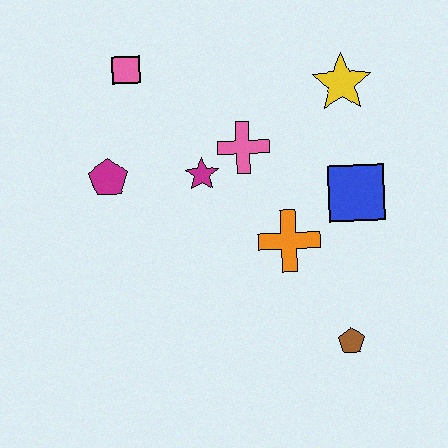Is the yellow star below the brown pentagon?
No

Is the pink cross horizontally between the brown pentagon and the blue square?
No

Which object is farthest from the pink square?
The brown pentagon is farthest from the pink square.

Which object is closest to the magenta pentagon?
The magenta star is closest to the magenta pentagon.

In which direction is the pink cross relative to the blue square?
The pink cross is to the left of the blue square.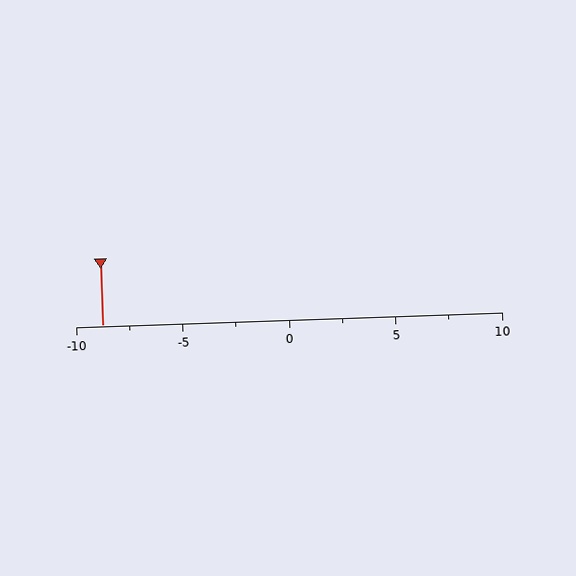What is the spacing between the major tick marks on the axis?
The major ticks are spaced 5 apart.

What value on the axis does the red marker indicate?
The marker indicates approximately -8.8.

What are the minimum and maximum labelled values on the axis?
The axis runs from -10 to 10.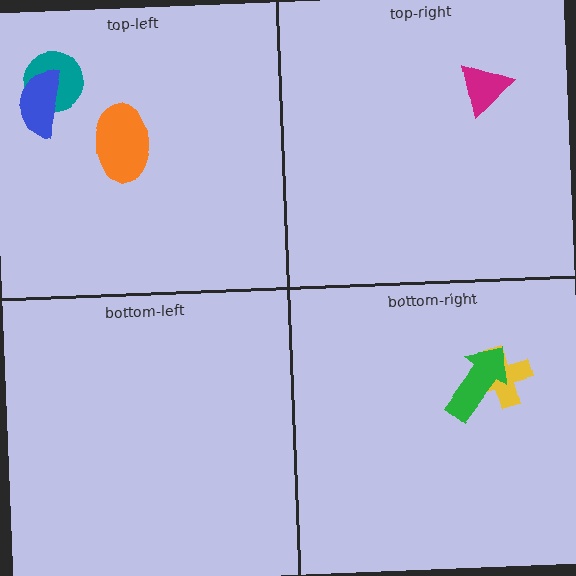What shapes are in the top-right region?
The magenta triangle.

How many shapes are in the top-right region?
1.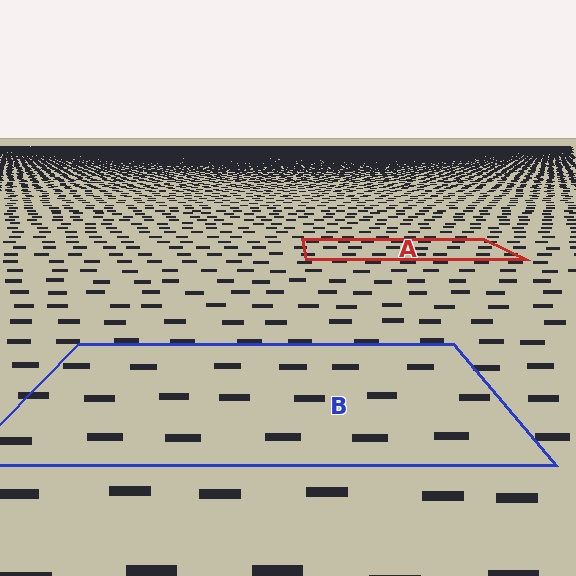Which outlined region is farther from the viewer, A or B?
Region A is farther from the viewer — the texture elements inside it appear smaller and more densely packed.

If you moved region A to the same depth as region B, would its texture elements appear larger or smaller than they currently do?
They would appear larger. At a closer depth, the same texture elements are projected at a bigger on-screen size.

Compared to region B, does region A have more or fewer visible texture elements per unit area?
Region A has more texture elements per unit area — they are packed more densely because it is farther away.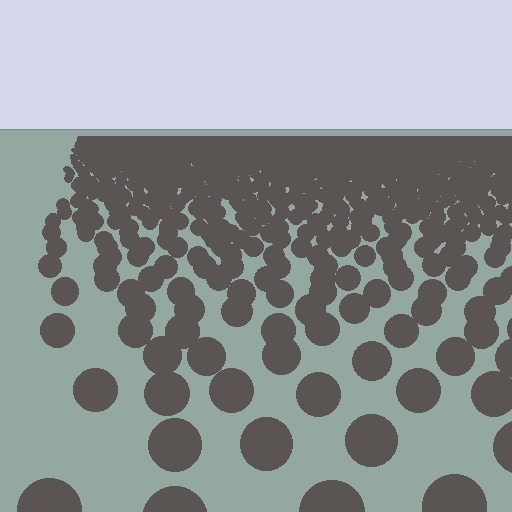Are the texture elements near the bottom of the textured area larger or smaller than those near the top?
Larger. Near the bottom, elements are closer to the viewer and appear at a bigger on-screen size.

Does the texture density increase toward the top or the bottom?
Density increases toward the top.